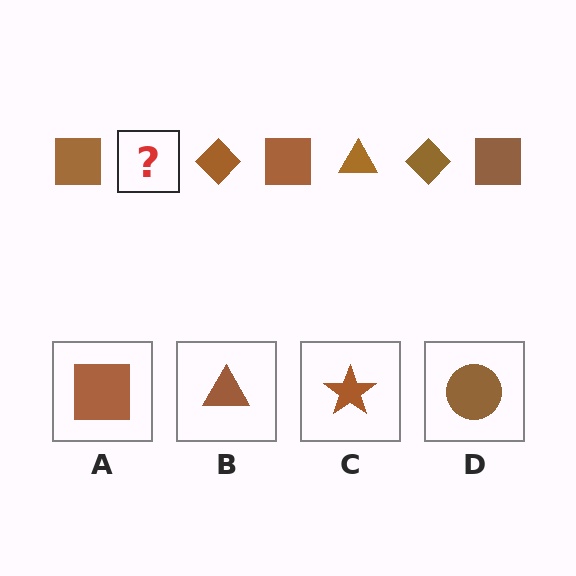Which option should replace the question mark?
Option B.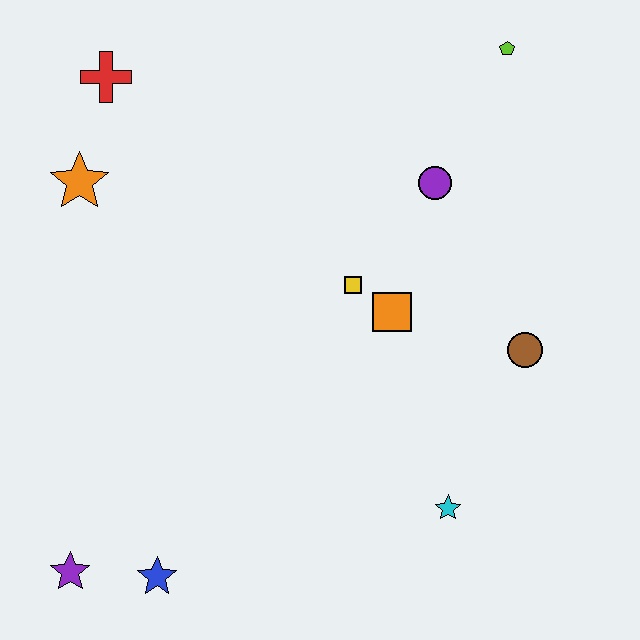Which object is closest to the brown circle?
The orange square is closest to the brown circle.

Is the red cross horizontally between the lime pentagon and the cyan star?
No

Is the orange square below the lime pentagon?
Yes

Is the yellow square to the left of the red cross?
No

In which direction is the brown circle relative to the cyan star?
The brown circle is above the cyan star.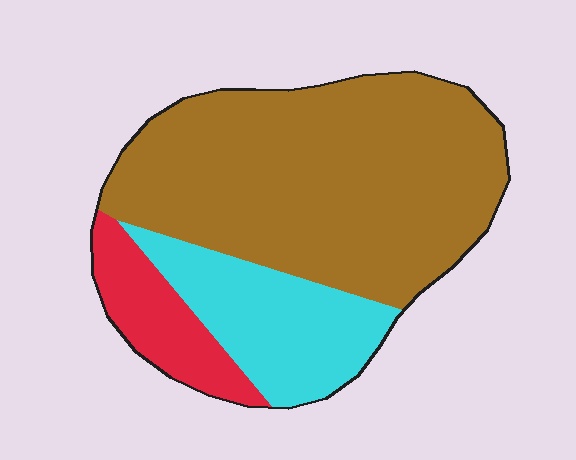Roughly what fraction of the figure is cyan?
Cyan covers around 20% of the figure.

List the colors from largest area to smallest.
From largest to smallest: brown, cyan, red.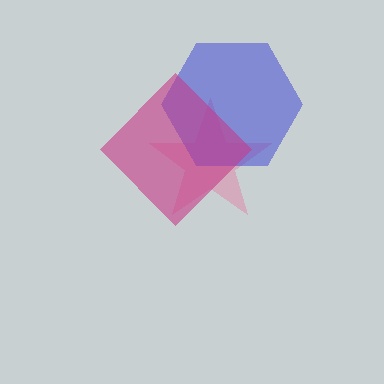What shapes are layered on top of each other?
The layered shapes are: a pink star, a blue hexagon, a magenta diamond.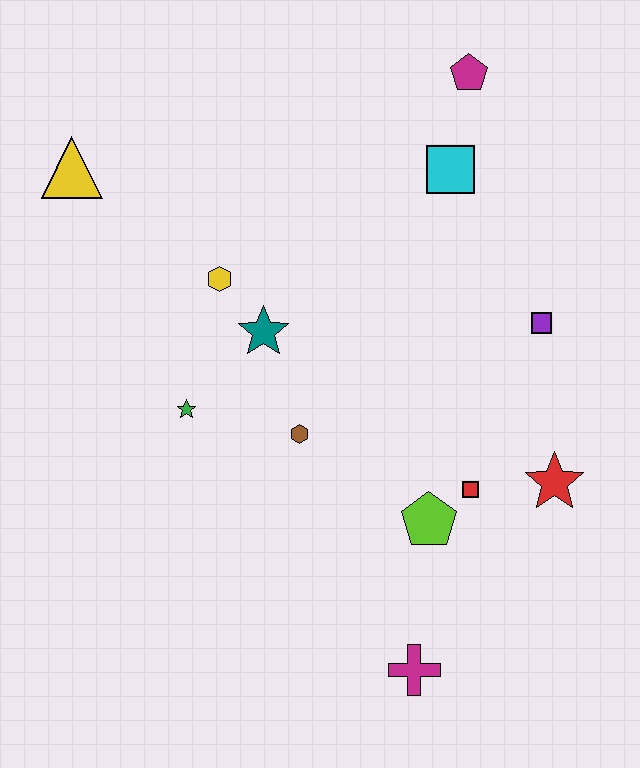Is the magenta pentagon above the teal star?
Yes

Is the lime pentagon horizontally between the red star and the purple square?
No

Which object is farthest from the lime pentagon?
The yellow triangle is farthest from the lime pentagon.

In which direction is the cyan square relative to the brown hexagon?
The cyan square is above the brown hexagon.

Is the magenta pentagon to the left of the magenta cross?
No